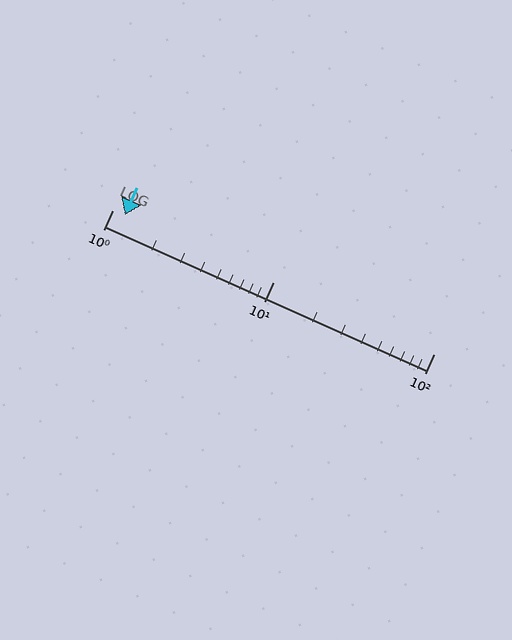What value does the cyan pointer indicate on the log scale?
The pointer indicates approximately 1.2.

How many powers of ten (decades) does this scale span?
The scale spans 2 decades, from 1 to 100.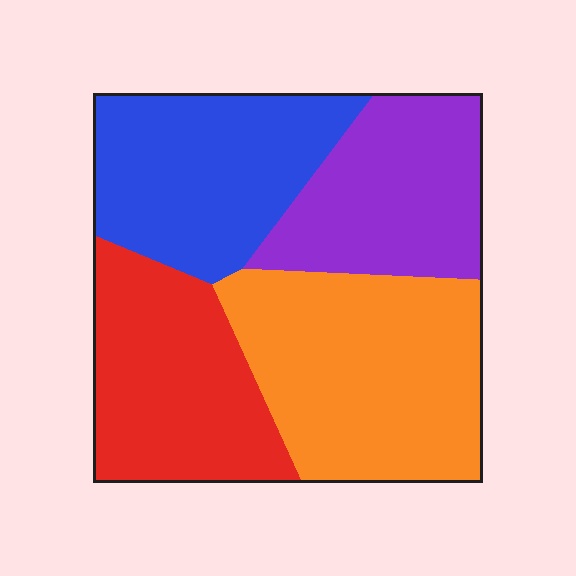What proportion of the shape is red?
Red takes up about one quarter (1/4) of the shape.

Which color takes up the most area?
Orange, at roughly 30%.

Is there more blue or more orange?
Orange.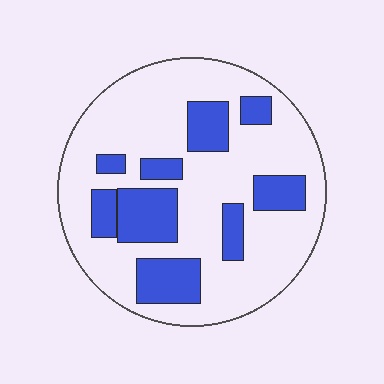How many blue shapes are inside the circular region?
9.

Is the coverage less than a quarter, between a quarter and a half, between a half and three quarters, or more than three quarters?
Between a quarter and a half.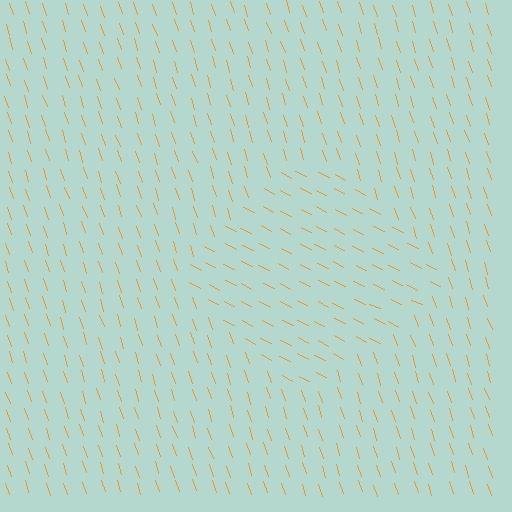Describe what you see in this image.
The image is filled with small orange line segments. A diamond region in the image has lines oriented differently from the surrounding lines, creating a visible texture boundary.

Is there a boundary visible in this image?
Yes, there is a texture boundary formed by a change in line orientation.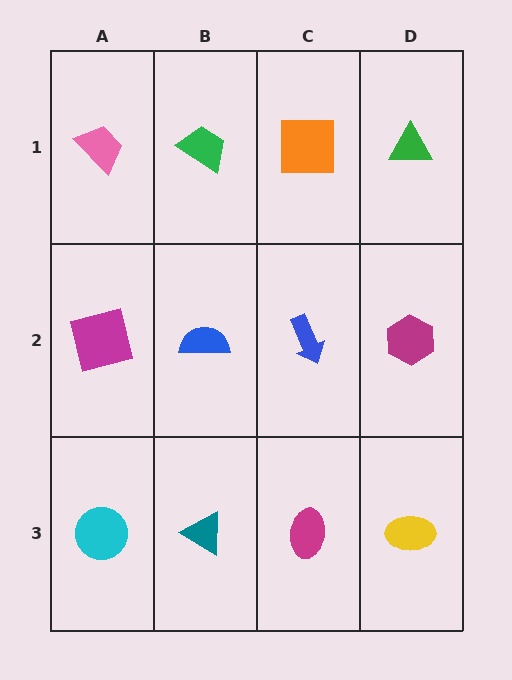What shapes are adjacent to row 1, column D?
A magenta hexagon (row 2, column D), an orange square (row 1, column C).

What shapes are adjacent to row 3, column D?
A magenta hexagon (row 2, column D), a magenta ellipse (row 3, column C).